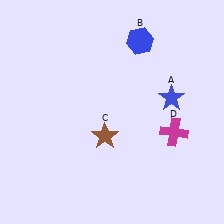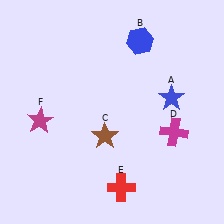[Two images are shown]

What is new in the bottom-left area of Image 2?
A magenta star (F) was added in the bottom-left area of Image 2.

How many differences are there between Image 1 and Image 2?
There are 2 differences between the two images.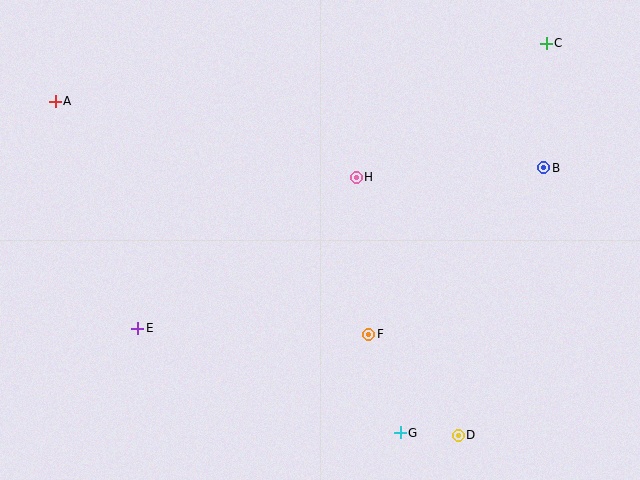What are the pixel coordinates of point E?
Point E is at (138, 328).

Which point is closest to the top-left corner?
Point A is closest to the top-left corner.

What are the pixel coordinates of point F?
Point F is at (369, 334).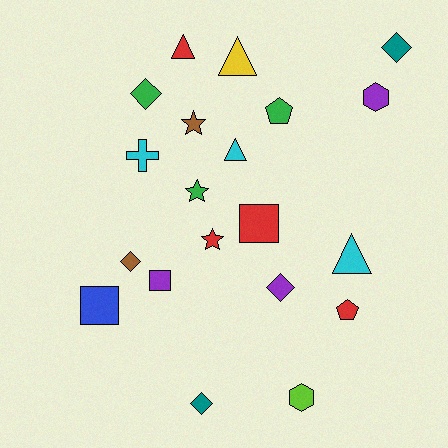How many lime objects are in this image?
There is 1 lime object.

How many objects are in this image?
There are 20 objects.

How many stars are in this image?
There are 3 stars.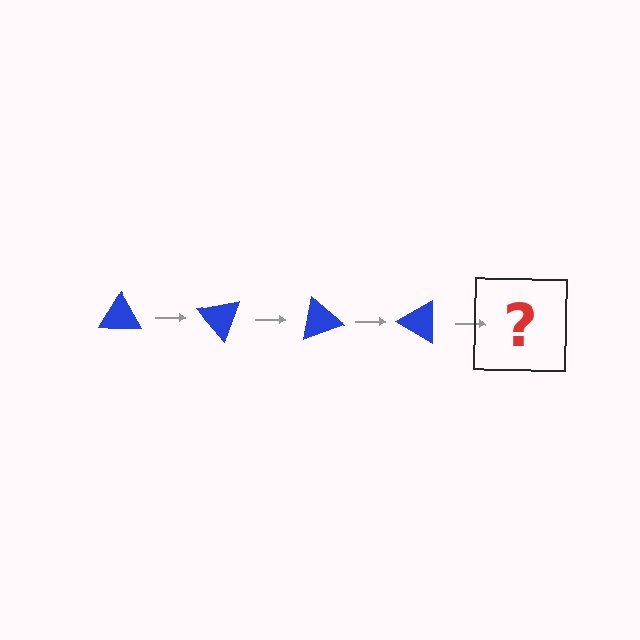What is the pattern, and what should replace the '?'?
The pattern is that the triangle rotates 50 degrees each step. The '?' should be a blue triangle rotated 200 degrees.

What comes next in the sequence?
The next element should be a blue triangle rotated 200 degrees.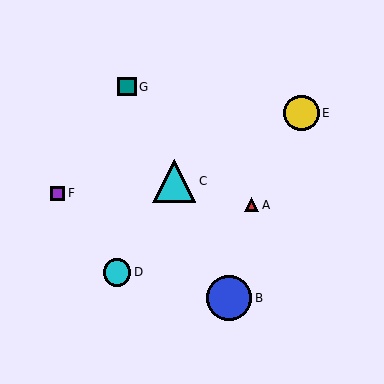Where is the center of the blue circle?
The center of the blue circle is at (229, 298).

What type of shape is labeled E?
Shape E is a yellow circle.